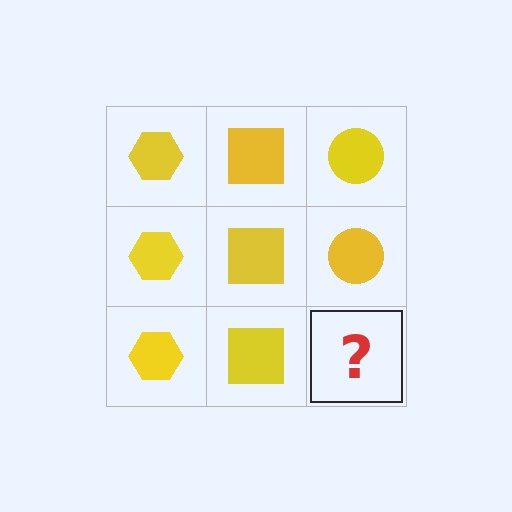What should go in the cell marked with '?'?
The missing cell should contain a yellow circle.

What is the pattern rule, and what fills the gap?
The rule is that each column has a consistent shape. The gap should be filled with a yellow circle.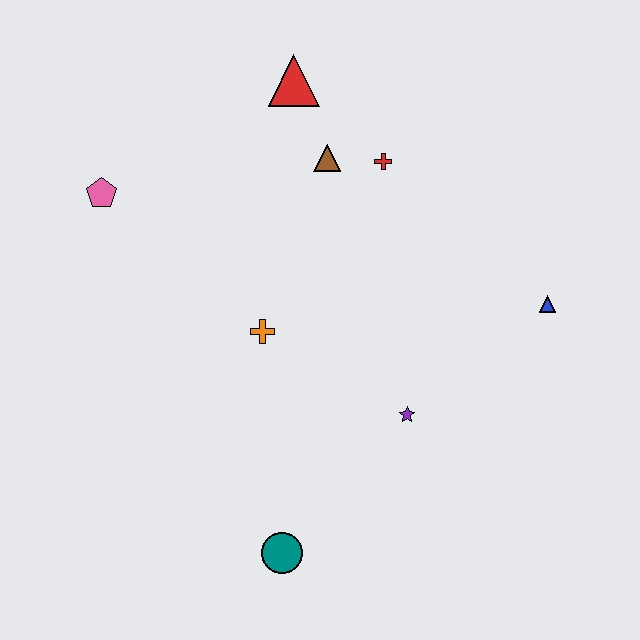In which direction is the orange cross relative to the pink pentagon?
The orange cross is to the right of the pink pentagon.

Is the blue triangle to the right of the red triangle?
Yes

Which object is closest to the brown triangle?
The red cross is closest to the brown triangle.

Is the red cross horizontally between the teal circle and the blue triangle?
Yes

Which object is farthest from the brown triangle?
The teal circle is farthest from the brown triangle.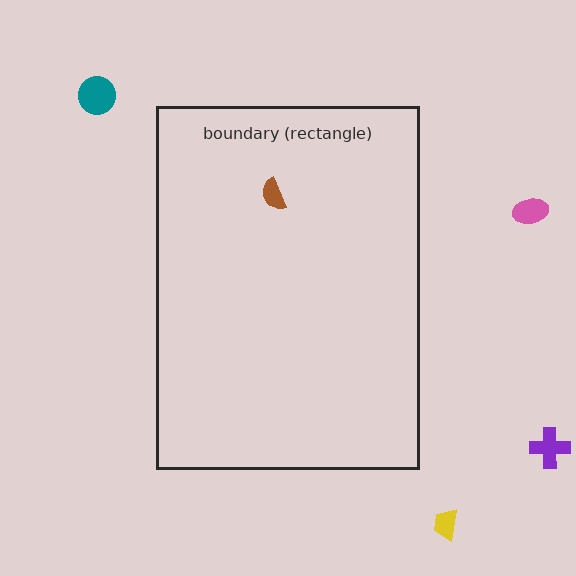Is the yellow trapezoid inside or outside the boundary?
Outside.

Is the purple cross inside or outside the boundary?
Outside.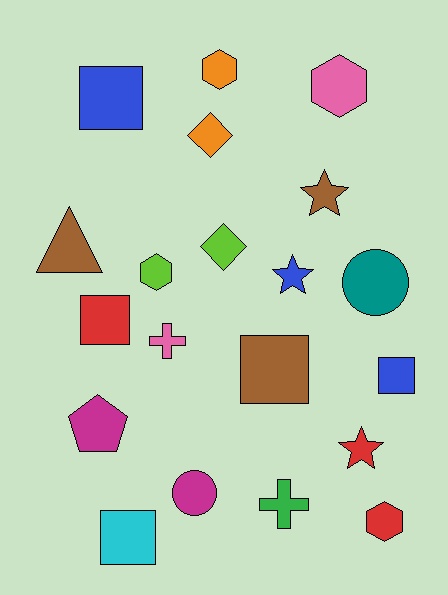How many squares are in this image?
There are 5 squares.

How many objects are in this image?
There are 20 objects.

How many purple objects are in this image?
There are no purple objects.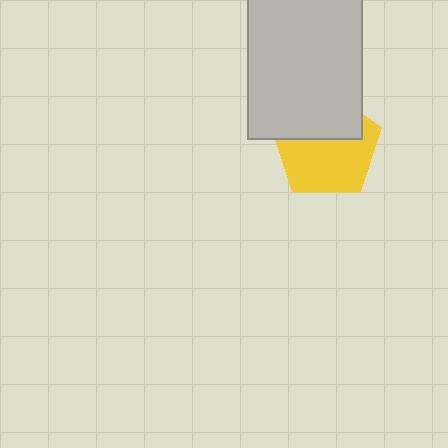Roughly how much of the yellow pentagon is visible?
About half of it is visible (roughly 60%).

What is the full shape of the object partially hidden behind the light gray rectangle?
The partially hidden object is a yellow pentagon.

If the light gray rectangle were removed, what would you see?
You would see the complete yellow pentagon.